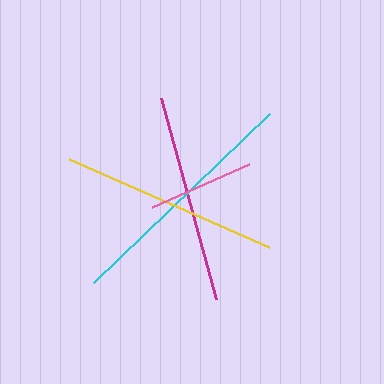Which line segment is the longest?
The cyan line is the longest at approximately 244 pixels.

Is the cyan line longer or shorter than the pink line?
The cyan line is longer than the pink line.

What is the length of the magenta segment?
The magenta segment is approximately 208 pixels long.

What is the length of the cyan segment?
The cyan segment is approximately 244 pixels long.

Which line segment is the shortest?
The pink line is the shortest at approximately 106 pixels.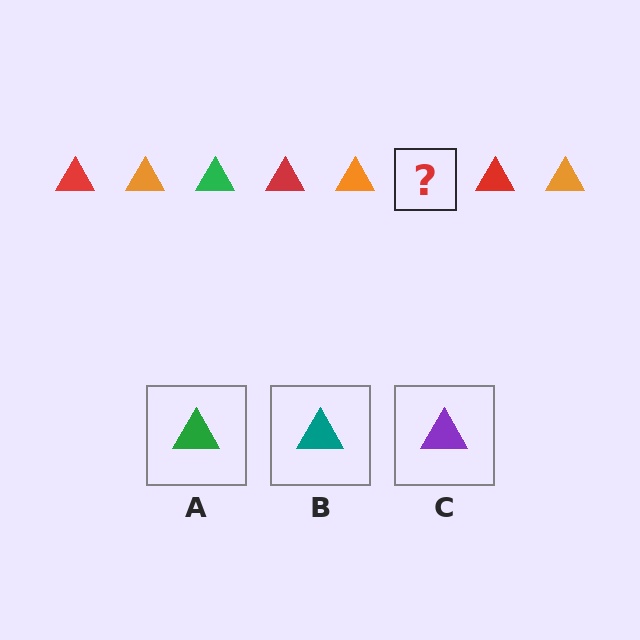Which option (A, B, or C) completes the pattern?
A.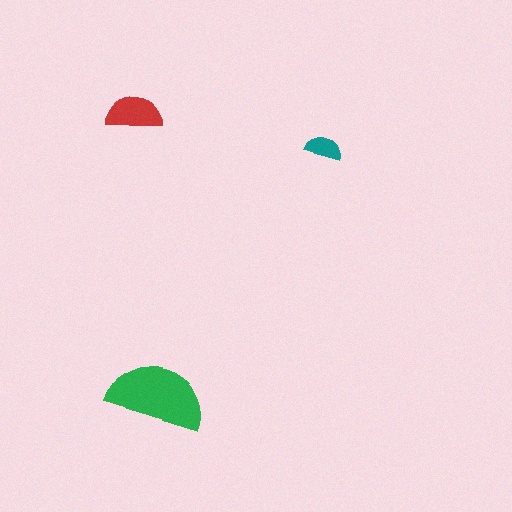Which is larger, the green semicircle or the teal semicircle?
The green one.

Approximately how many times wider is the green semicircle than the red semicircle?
About 2 times wider.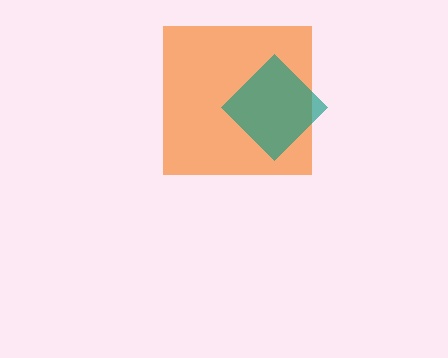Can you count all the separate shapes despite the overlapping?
Yes, there are 2 separate shapes.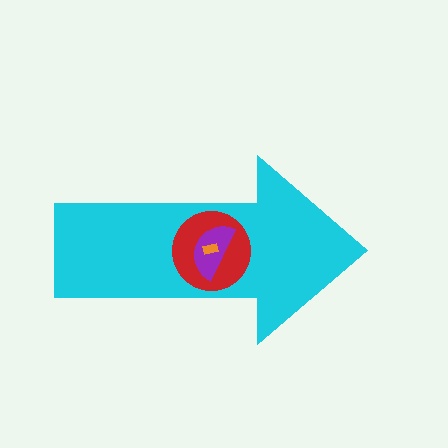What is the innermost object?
The orange rectangle.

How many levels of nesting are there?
4.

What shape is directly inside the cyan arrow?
The red circle.